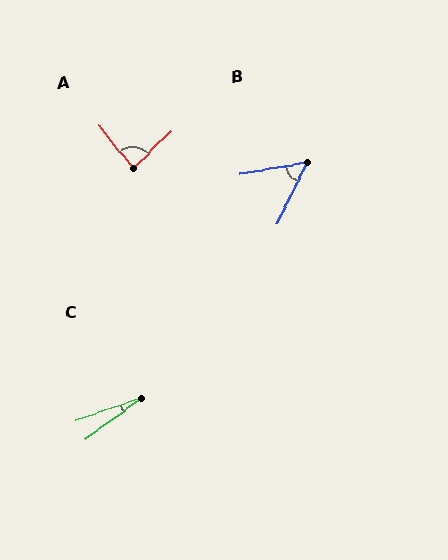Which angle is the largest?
A, at approximately 84 degrees.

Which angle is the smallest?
C, at approximately 17 degrees.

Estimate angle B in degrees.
Approximately 54 degrees.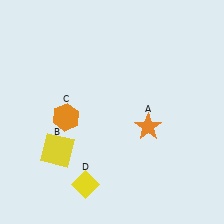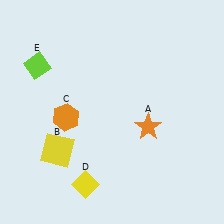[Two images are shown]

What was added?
A lime diamond (E) was added in Image 2.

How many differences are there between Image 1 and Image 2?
There is 1 difference between the two images.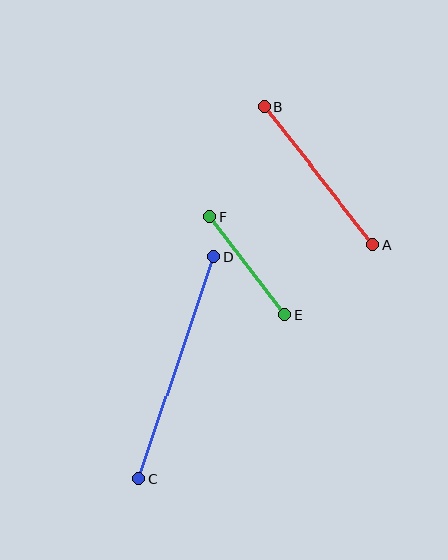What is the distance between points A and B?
The distance is approximately 175 pixels.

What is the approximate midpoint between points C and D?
The midpoint is at approximately (177, 367) pixels.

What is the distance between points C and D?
The distance is approximately 234 pixels.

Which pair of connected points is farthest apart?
Points C and D are farthest apart.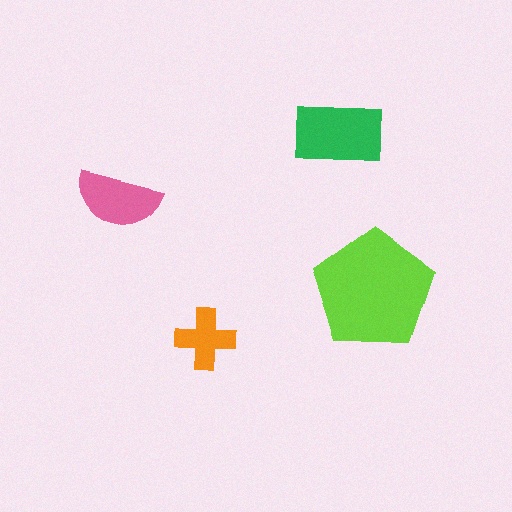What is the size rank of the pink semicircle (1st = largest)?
3rd.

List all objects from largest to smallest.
The lime pentagon, the green rectangle, the pink semicircle, the orange cross.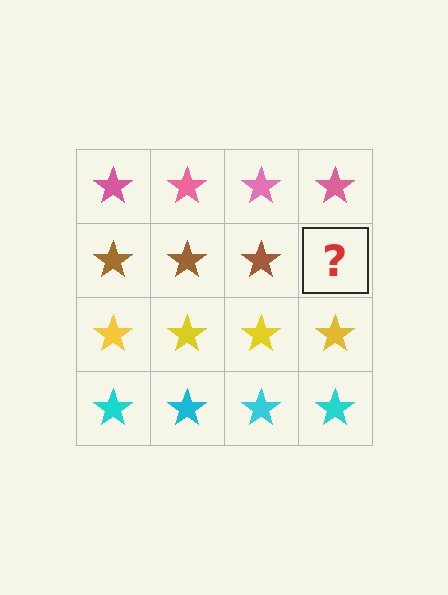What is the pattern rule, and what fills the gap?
The rule is that each row has a consistent color. The gap should be filled with a brown star.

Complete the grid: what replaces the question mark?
The question mark should be replaced with a brown star.